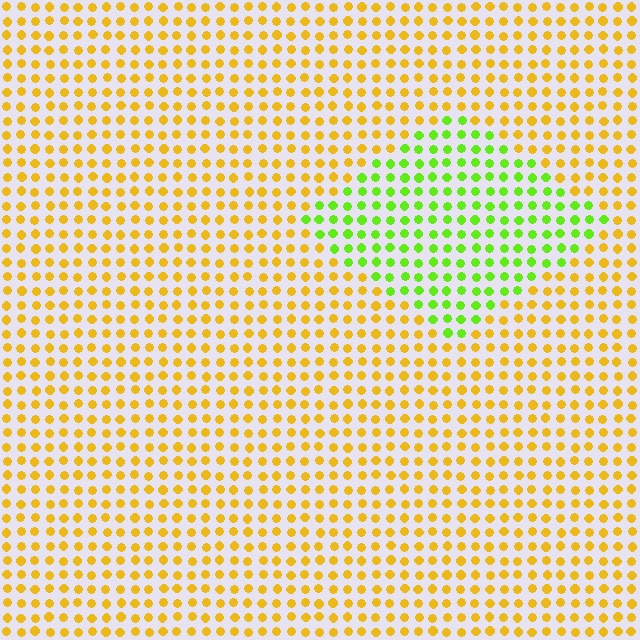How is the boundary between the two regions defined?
The boundary is defined purely by a slight shift in hue (about 54 degrees). Spacing, size, and orientation are identical on both sides.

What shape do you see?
I see a diamond.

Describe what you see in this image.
The image is filled with small yellow elements in a uniform arrangement. A diamond-shaped region is visible where the elements are tinted to a slightly different hue, forming a subtle color boundary.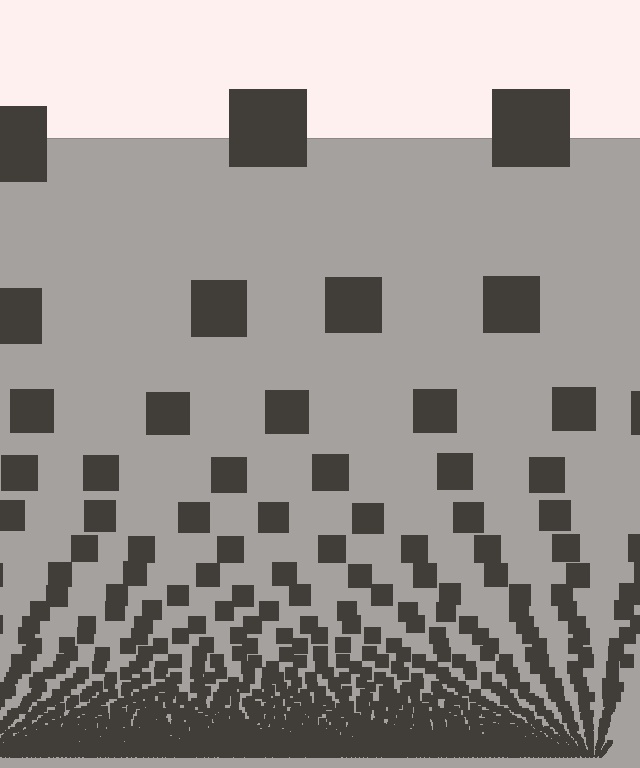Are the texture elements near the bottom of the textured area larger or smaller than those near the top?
Smaller. The gradient is inverted — elements near the bottom are smaller and denser.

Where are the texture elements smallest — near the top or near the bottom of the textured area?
Near the bottom.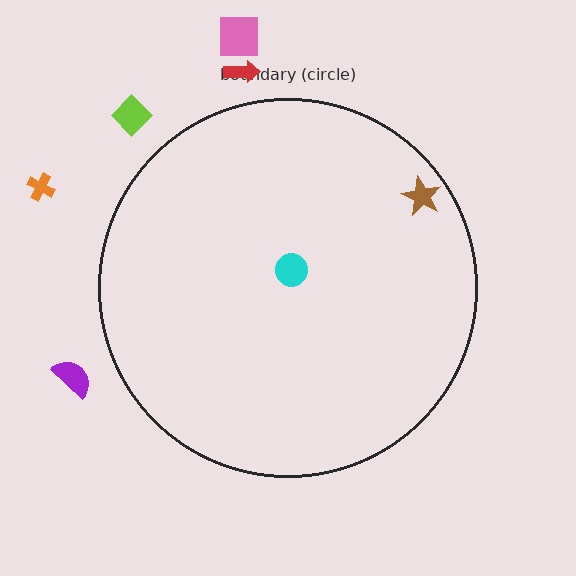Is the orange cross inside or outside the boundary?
Outside.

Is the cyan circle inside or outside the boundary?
Inside.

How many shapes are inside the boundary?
2 inside, 5 outside.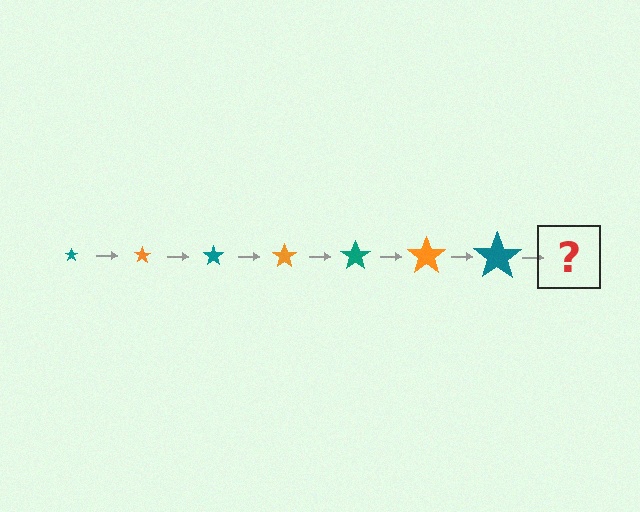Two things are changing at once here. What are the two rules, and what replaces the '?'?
The two rules are that the star grows larger each step and the color cycles through teal and orange. The '?' should be an orange star, larger than the previous one.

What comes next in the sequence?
The next element should be an orange star, larger than the previous one.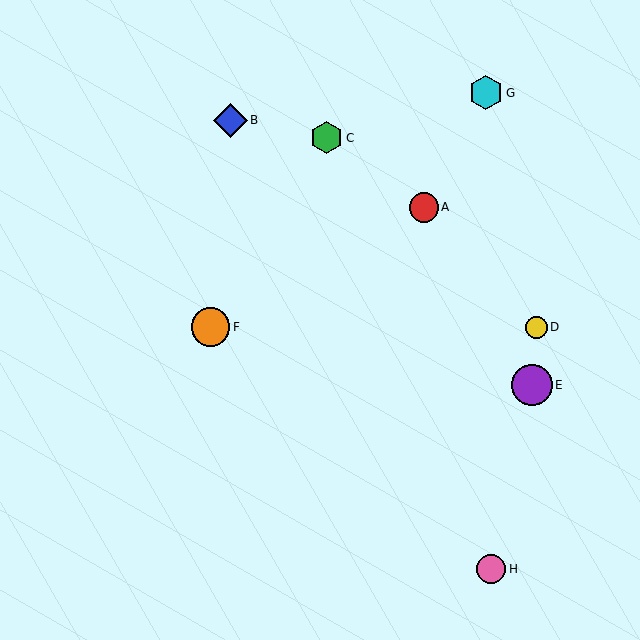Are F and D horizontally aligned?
Yes, both are at y≈327.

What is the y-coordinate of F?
Object F is at y≈327.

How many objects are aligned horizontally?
2 objects (D, F) are aligned horizontally.